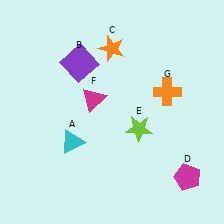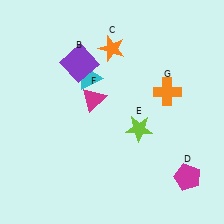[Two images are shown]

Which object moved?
The cyan triangle (A) moved up.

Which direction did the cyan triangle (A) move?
The cyan triangle (A) moved up.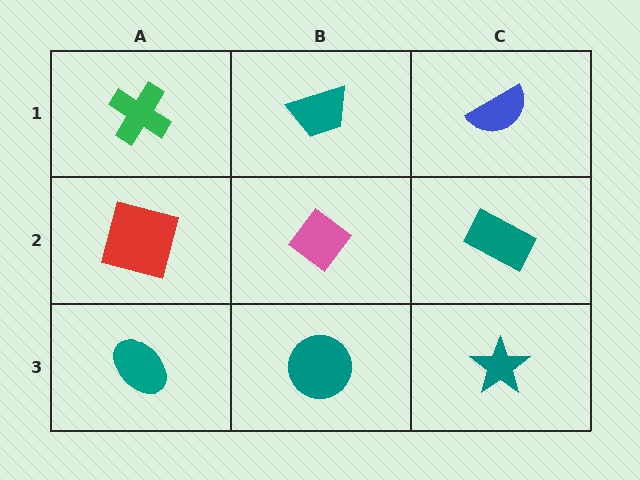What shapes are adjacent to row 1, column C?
A teal rectangle (row 2, column C), a teal trapezoid (row 1, column B).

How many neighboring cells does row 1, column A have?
2.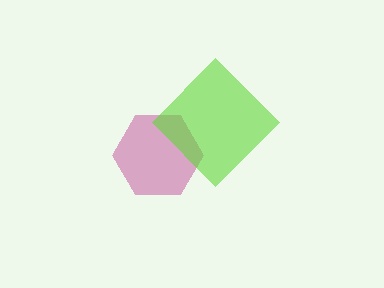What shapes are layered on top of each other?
The layered shapes are: a magenta hexagon, a lime diamond.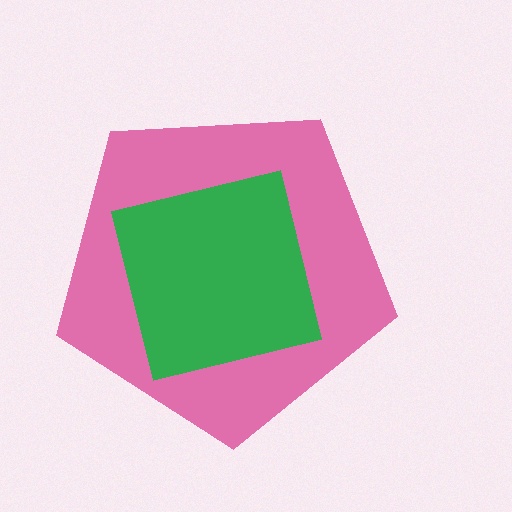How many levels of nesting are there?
2.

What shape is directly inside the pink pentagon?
The green square.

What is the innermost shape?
The green square.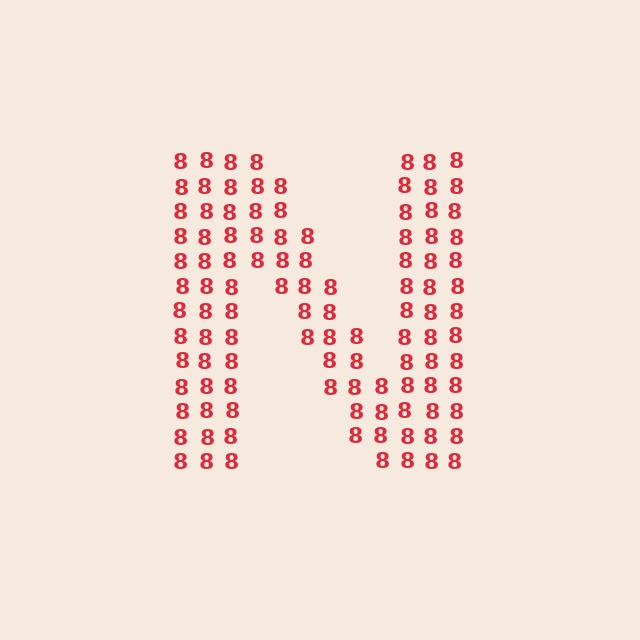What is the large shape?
The large shape is the letter N.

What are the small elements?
The small elements are digit 8's.